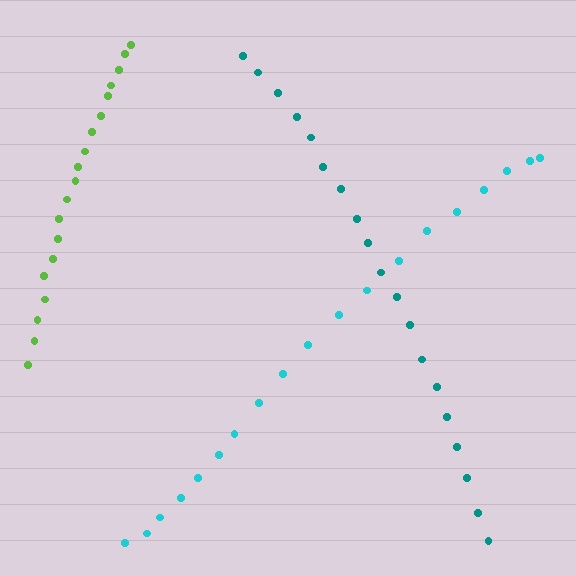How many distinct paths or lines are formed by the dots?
There are 3 distinct paths.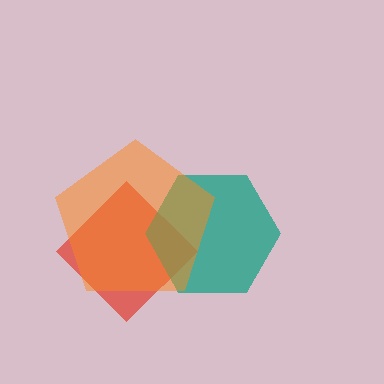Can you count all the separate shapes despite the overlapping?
Yes, there are 3 separate shapes.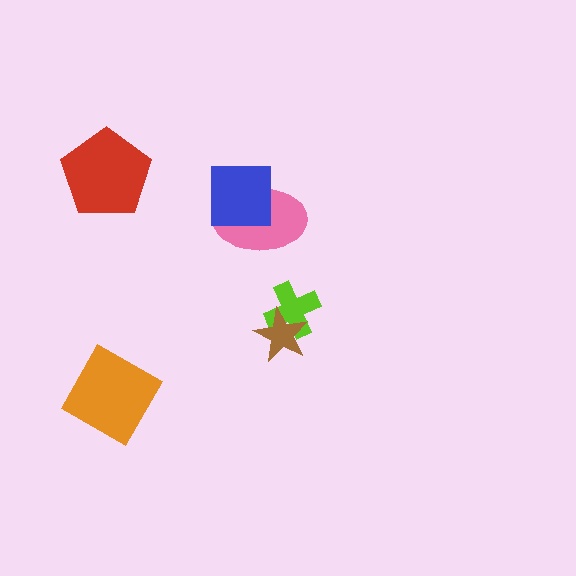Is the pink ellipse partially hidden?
Yes, it is partially covered by another shape.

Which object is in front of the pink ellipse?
The blue square is in front of the pink ellipse.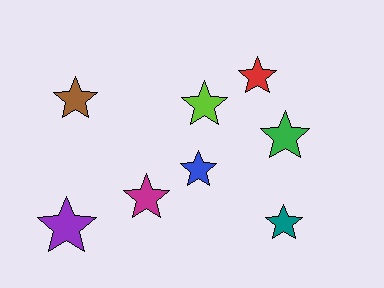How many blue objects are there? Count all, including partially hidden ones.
There is 1 blue object.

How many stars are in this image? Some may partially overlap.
There are 8 stars.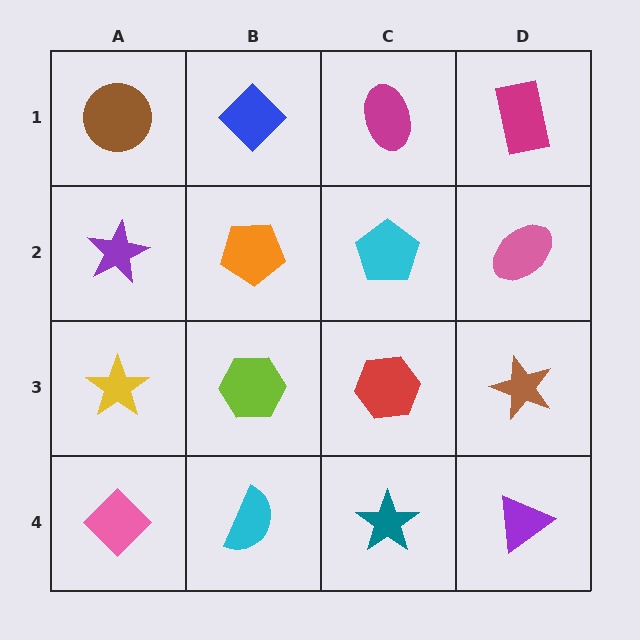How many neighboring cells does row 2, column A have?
3.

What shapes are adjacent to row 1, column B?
An orange pentagon (row 2, column B), a brown circle (row 1, column A), a magenta ellipse (row 1, column C).